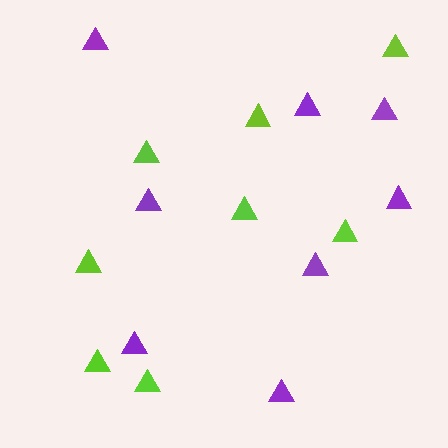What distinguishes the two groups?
There are 2 groups: one group of purple triangles (8) and one group of lime triangles (8).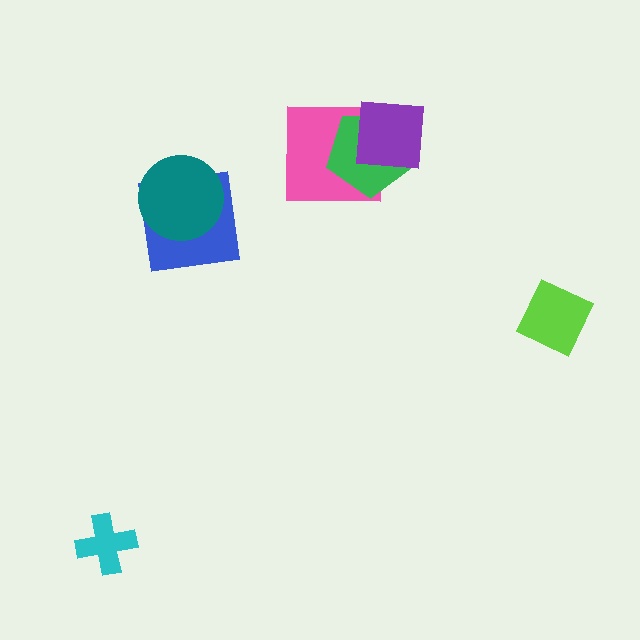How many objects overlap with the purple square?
2 objects overlap with the purple square.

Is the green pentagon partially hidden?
Yes, it is partially covered by another shape.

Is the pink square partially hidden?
Yes, it is partially covered by another shape.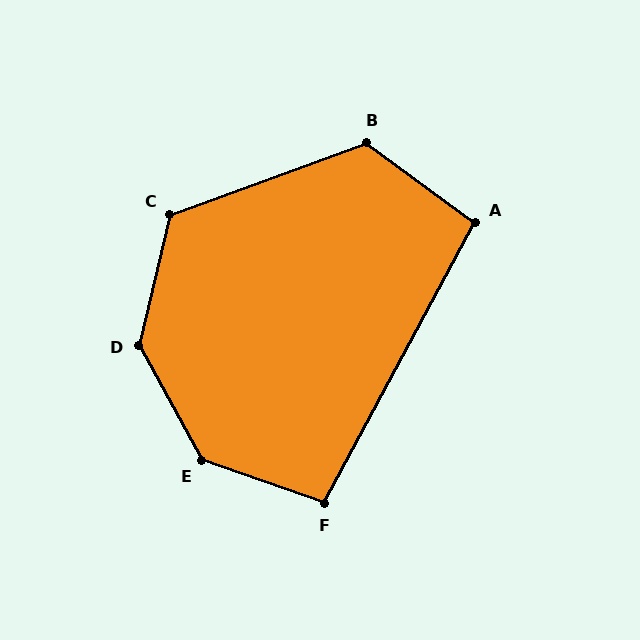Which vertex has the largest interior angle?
E, at approximately 138 degrees.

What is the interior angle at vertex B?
Approximately 123 degrees (obtuse).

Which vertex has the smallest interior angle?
A, at approximately 98 degrees.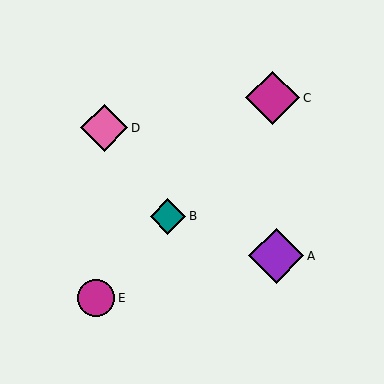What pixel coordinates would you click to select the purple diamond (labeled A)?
Click at (276, 256) to select the purple diamond A.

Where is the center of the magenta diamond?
The center of the magenta diamond is at (273, 98).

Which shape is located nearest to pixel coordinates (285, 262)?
The purple diamond (labeled A) at (276, 256) is nearest to that location.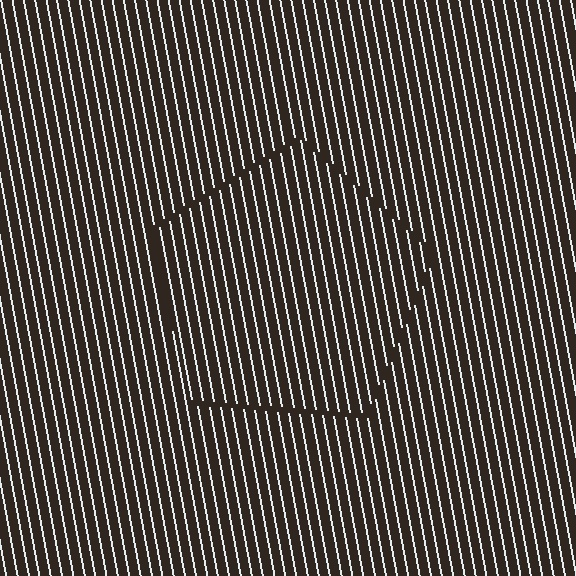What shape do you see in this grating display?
An illusory pentagon. The interior of the shape contains the same grating, shifted by half a period — the contour is defined by the phase discontinuity where line-ends from the inner and outer gratings abut.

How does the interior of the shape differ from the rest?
The interior of the shape contains the same grating, shifted by half a period — the contour is defined by the phase discontinuity where line-ends from the inner and outer gratings abut.